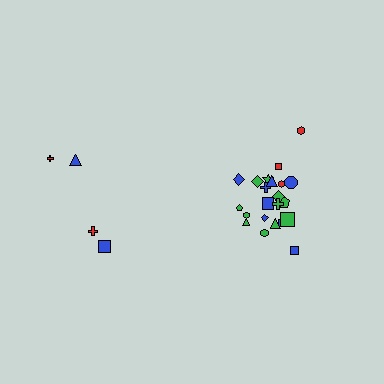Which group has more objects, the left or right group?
The right group.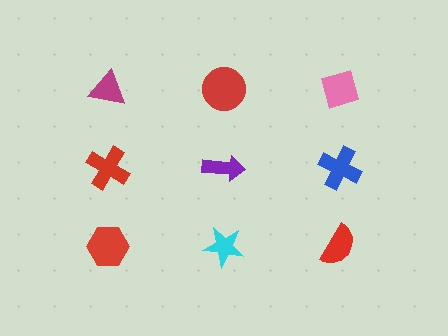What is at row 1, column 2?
A red circle.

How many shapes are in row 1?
3 shapes.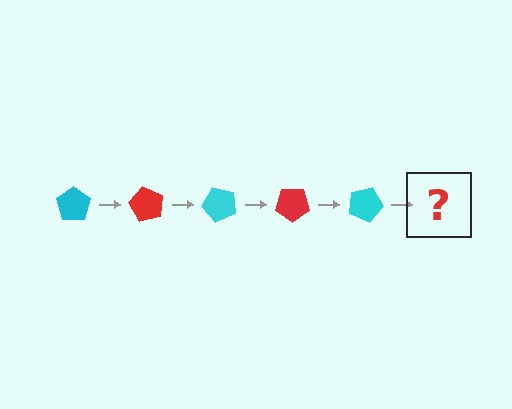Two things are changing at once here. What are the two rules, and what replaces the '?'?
The two rules are that it rotates 60 degrees each step and the color cycles through cyan and red. The '?' should be a red pentagon, rotated 300 degrees from the start.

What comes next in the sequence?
The next element should be a red pentagon, rotated 300 degrees from the start.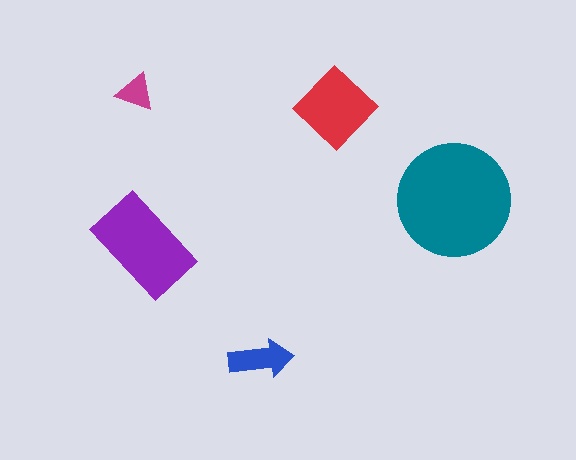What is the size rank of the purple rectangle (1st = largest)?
2nd.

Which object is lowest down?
The blue arrow is bottommost.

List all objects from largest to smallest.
The teal circle, the purple rectangle, the red diamond, the blue arrow, the magenta triangle.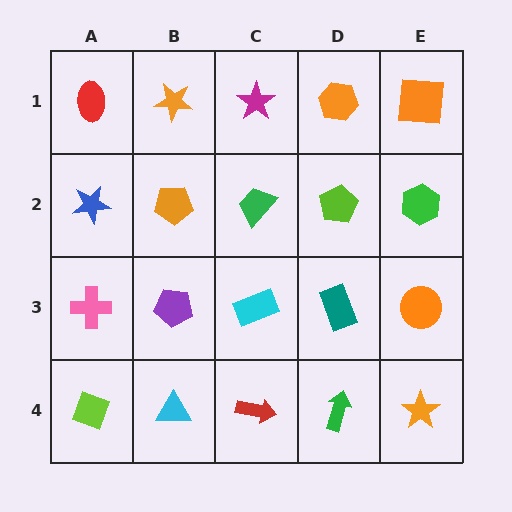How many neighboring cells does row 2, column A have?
3.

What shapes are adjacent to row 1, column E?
A green hexagon (row 2, column E), an orange hexagon (row 1, column D).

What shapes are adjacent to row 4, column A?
A pink cross (row 3, column A), a cyan triangle (row 4, column B).